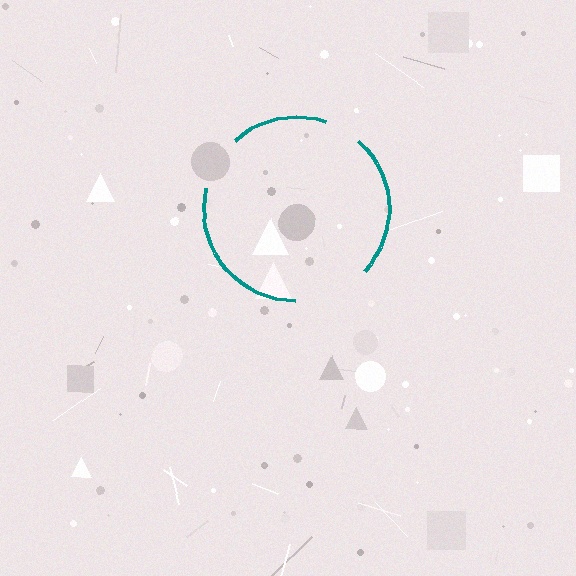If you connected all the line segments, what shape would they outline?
They would outline a circle.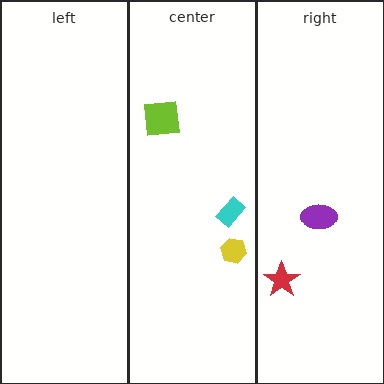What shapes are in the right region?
The red star, the purple ellipse.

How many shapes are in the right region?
2.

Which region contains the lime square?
The center region.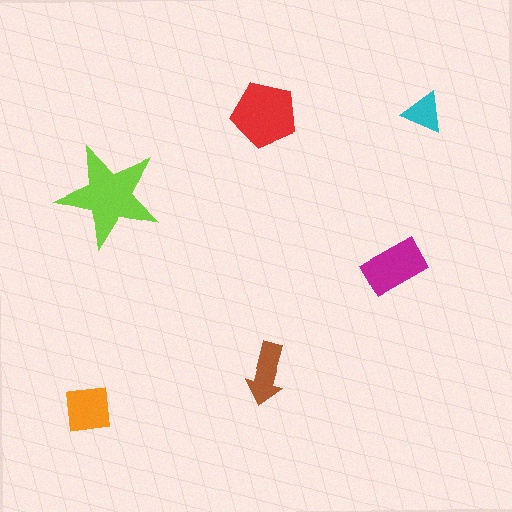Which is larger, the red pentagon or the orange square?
The red pentagon.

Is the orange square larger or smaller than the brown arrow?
Larger.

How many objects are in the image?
There are 6 objects in the image.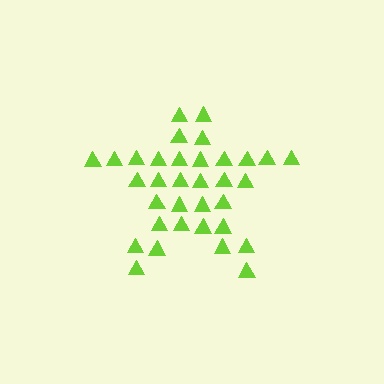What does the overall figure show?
The overall figure shows a star.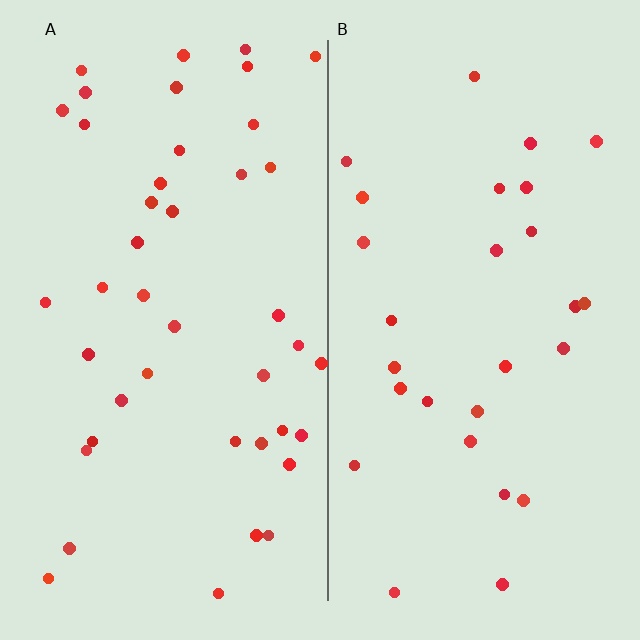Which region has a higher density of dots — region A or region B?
A (the left).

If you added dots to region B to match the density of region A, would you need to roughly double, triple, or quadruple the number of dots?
Approximately double.